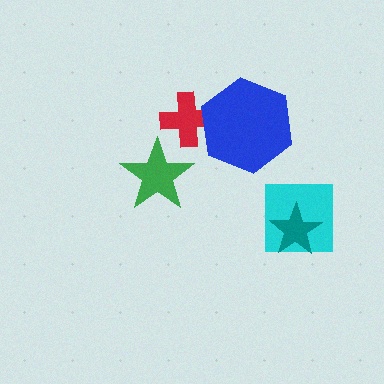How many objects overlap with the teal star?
1 object overlaps with the teal star.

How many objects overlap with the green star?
0 objects overlap with the green star.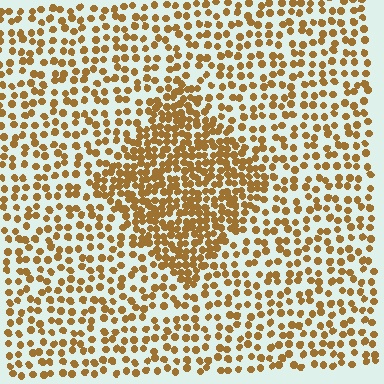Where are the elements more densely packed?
The elements are more densely packed inside the diamond boundary.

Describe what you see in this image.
The image contains small brown elements arranged at two different densities. A diamond-shaped region is visible where the elements are more densely packed than the surrounding area.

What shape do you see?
I see a diamond.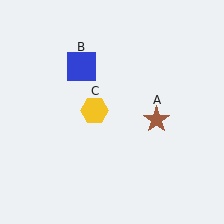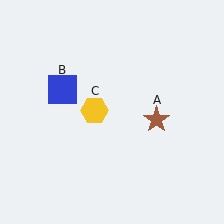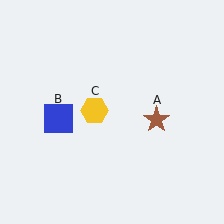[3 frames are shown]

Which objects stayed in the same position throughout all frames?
Brown star (object A) and yellow hexagon (object C) remained stationary.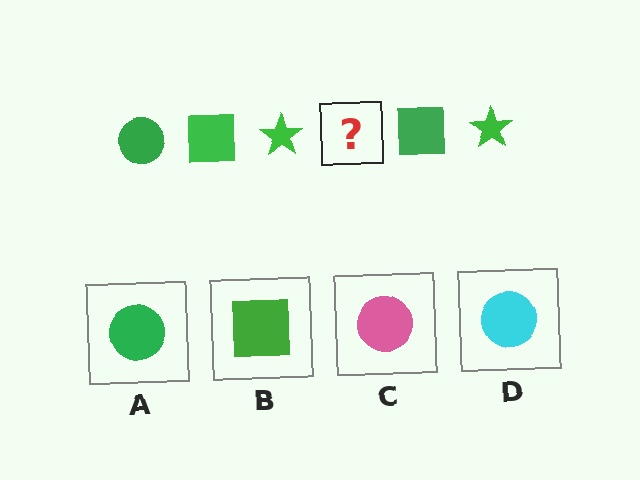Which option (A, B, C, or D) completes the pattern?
A.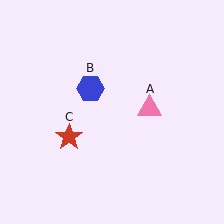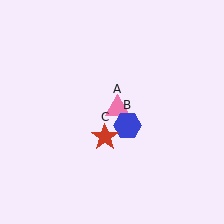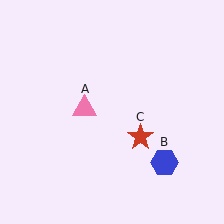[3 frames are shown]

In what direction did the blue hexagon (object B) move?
The blue hexagon (object B) moved down and to the right.